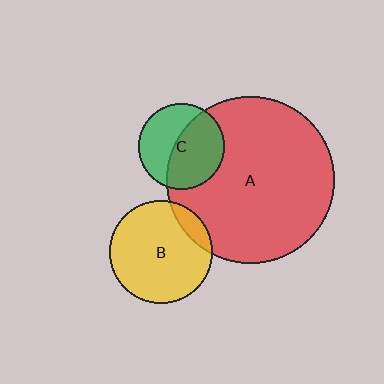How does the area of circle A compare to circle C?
Approximately 3.7 times.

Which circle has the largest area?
Circle A (red).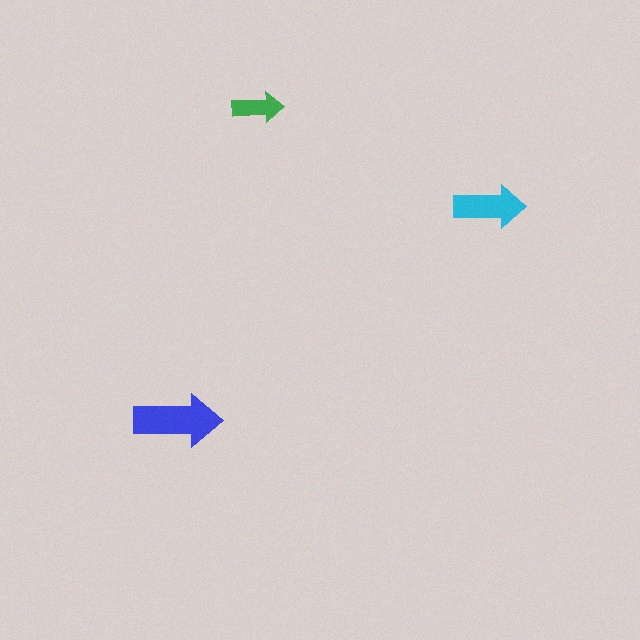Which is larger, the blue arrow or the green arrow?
The blue one.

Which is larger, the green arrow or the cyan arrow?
The cyan one.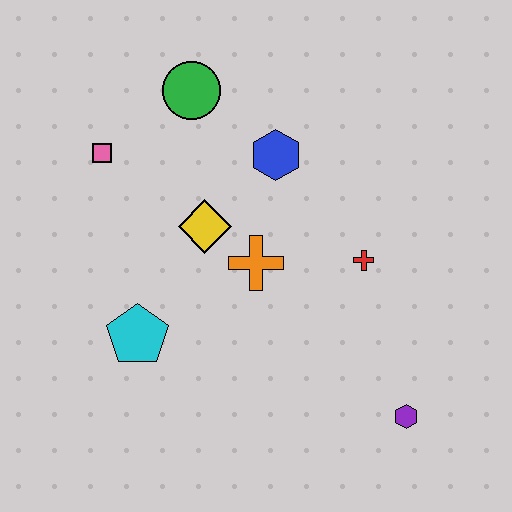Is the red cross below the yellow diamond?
Yes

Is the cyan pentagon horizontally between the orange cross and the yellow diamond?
No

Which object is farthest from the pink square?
The purple hexagon is farthest from the pink square.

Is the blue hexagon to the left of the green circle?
No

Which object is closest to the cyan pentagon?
The yellow diamond is closest to the cyan pentagon.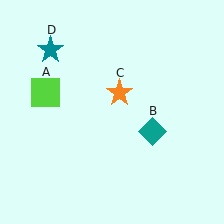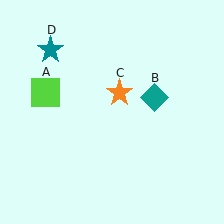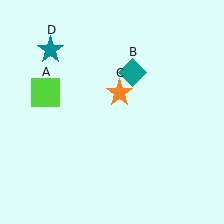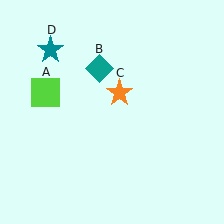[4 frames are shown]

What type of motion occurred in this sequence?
The teal diamond (object B) rotated counterclockwise around the center of the scene.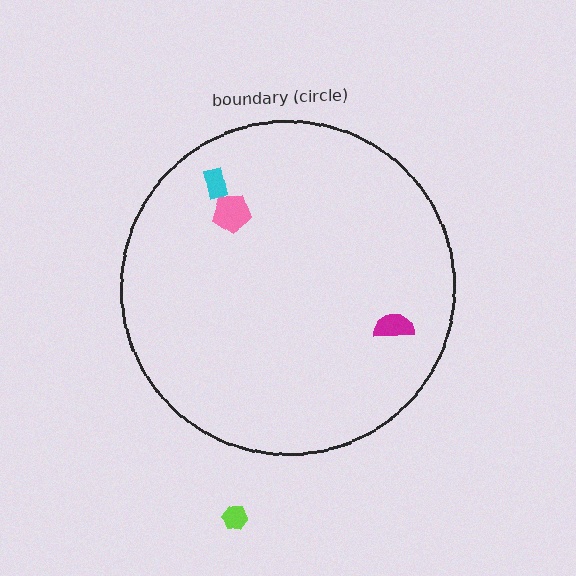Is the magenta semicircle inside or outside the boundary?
Inside.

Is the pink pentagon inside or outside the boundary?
Inside.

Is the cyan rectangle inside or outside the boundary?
Inside.